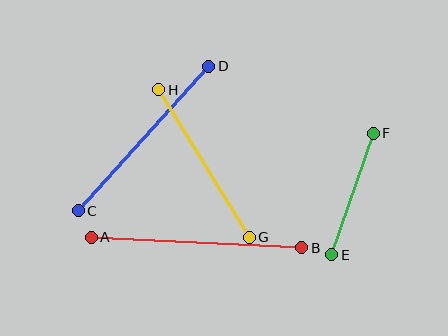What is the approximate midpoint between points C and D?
The midpoint is at approximately (143, 138) pixels.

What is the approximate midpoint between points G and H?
The midpoint is at approximately (204, 164) pixels.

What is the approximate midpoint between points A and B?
The midpoint is at approximately (196, 243) pixels.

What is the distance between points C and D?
The distance is approximately 195 pixels.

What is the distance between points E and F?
The distance is approximately 129 pixels.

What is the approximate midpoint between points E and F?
The midpoint is at approximately (353, 194) pixels.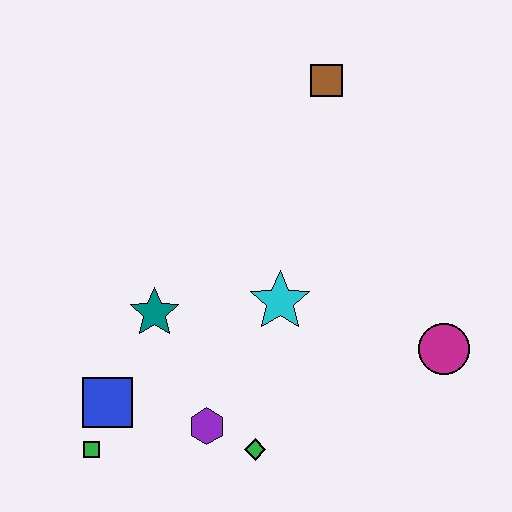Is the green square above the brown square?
No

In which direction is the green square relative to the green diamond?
The green square is to the left of the green diamond.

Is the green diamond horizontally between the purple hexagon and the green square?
No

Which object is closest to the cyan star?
The teal star is closest to the cyan star.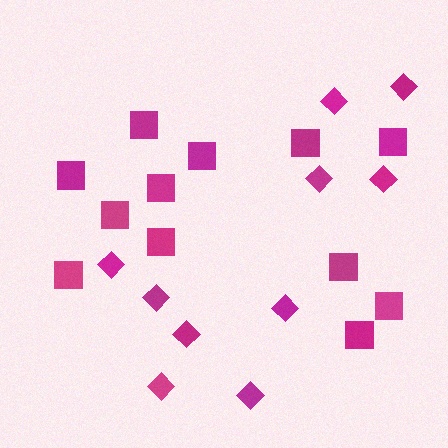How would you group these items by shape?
There are 2 groups: one group of diamonds (10) and one group of squares (12).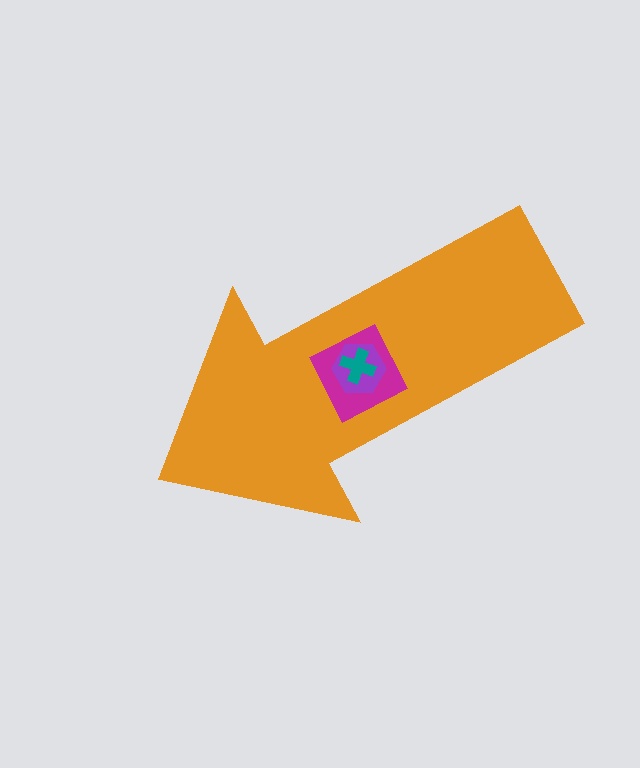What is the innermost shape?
The teal cross.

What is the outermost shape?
The orange arrow.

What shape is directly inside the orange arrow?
The magenta diamond.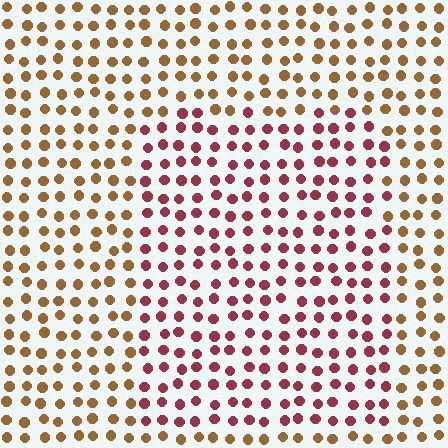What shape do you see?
I see a rectangle.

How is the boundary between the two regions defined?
The boundary is defined purely by a slight shift in hue (about 46 degrees). Spacing, size, and orientation are identical on both sides.